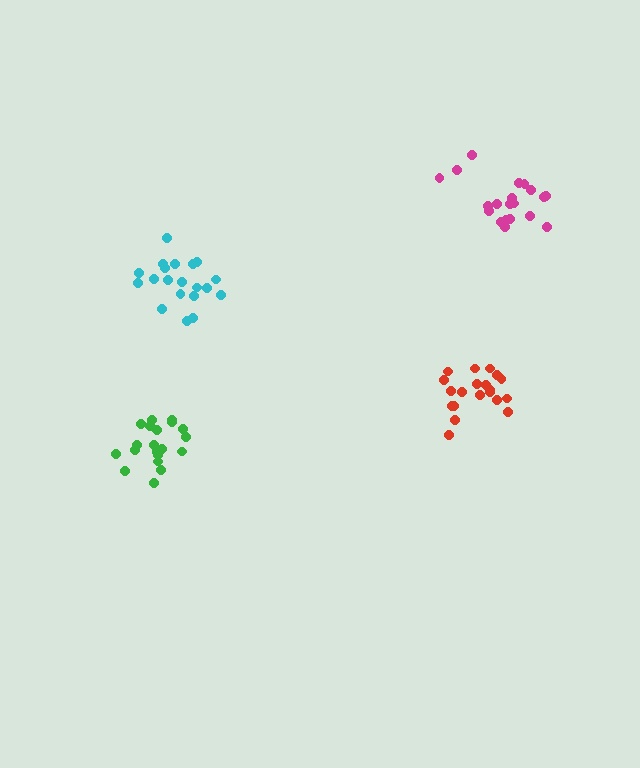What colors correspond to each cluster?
The clusters are colored: magenta, green, cyan, red.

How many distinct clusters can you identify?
There are 4 distinct clusters.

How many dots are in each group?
Group 1: 20 dots, Group 2: 20 dots, Group 3: 20 dots, Group 4: 20 dots (80 total).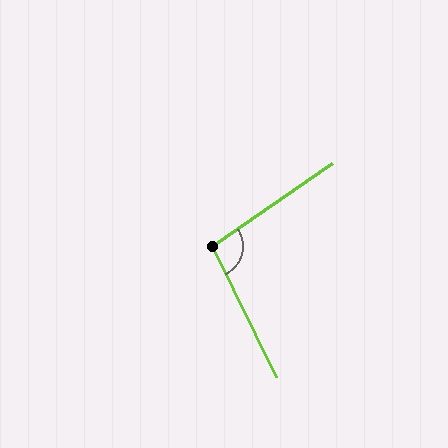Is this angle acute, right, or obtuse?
It is obtuse.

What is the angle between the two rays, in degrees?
Approximately 98 degrees.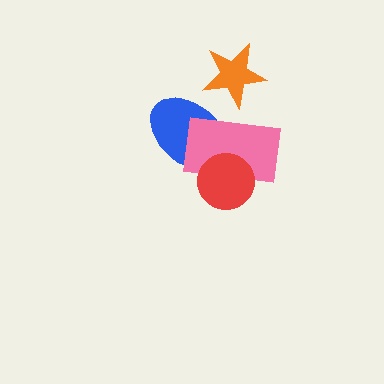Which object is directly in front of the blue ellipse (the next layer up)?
The pink rectangle is directly in front of the blue ellipse.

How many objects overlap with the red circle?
2 objects overlap with the red circle.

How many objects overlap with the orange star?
0 objects overlap with the orange star.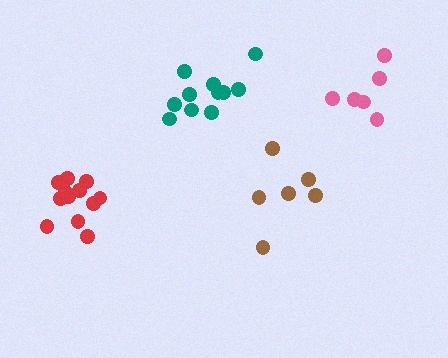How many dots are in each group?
Group 1: 6 dots, Group 2: 12 dots, Group 3: 6 dots, Group 4: 11 dots (35 total).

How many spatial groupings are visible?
There are 4 spatial groupings.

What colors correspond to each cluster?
The clusters are colored: pink, red, brown, teal.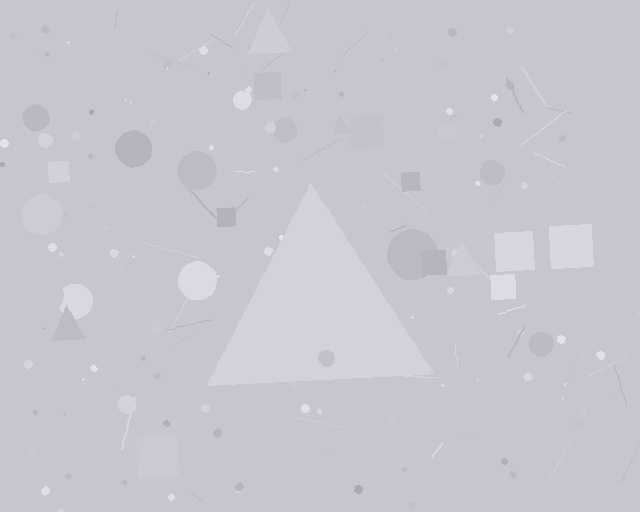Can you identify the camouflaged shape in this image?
The camouflaged shape is a triangle.